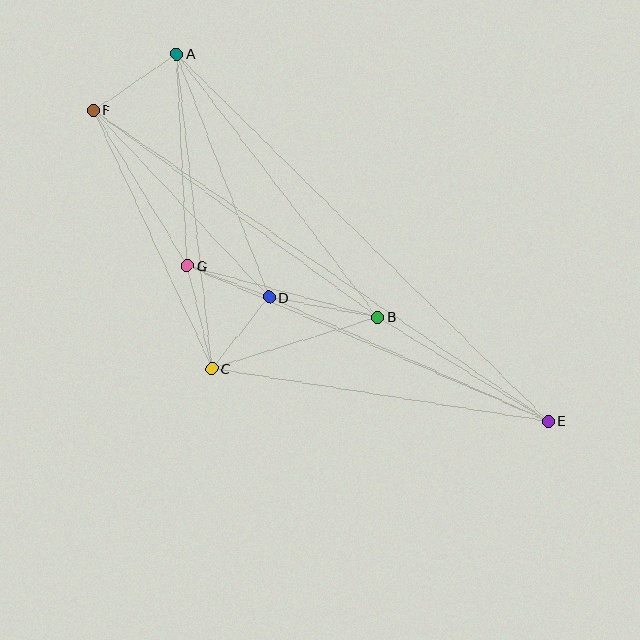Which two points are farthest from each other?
Points E and F are farthest from each other.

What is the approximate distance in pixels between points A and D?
The distance between A and D is approximately 260 pixels.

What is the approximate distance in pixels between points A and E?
The distance between A and E is approximately 523 pixels.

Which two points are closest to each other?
Points D and G are closest to each other.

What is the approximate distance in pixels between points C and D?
The distance between C and D is approximately 91 pixels.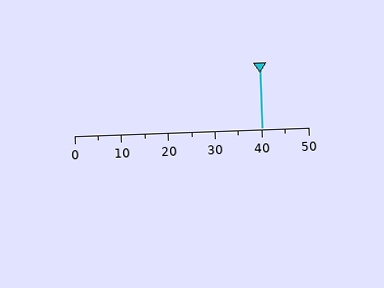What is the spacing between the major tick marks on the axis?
The major ticks are spaced 10 apart.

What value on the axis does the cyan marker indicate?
The marker indicates approximately 40.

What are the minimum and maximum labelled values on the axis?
The axis runs from 0 to 50.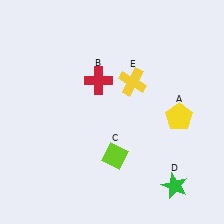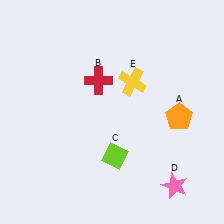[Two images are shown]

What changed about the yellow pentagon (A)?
In Image 1, A is yellow. In Image 2, it changed to orange.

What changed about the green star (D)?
In Image 1, D is green. In Image 2, it changed to pink.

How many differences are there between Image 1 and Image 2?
There are 2 differences between the two images.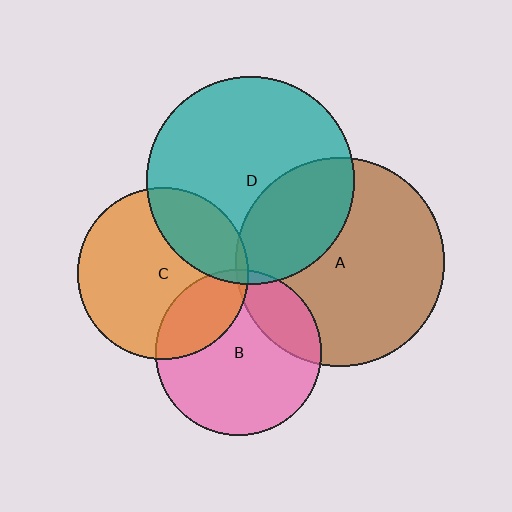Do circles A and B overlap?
Yes.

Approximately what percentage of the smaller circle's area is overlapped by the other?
Approximately 20%.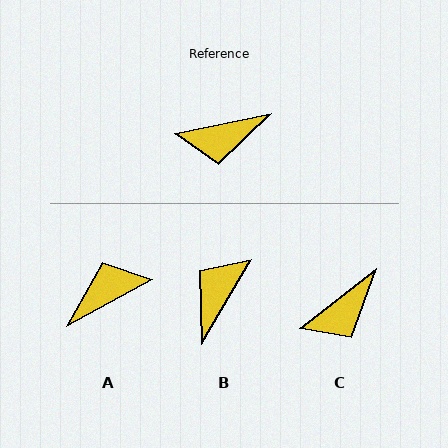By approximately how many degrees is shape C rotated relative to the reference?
Approximately 26 degrees counter-clockwise.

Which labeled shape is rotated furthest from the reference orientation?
A, about 163 degrees away.